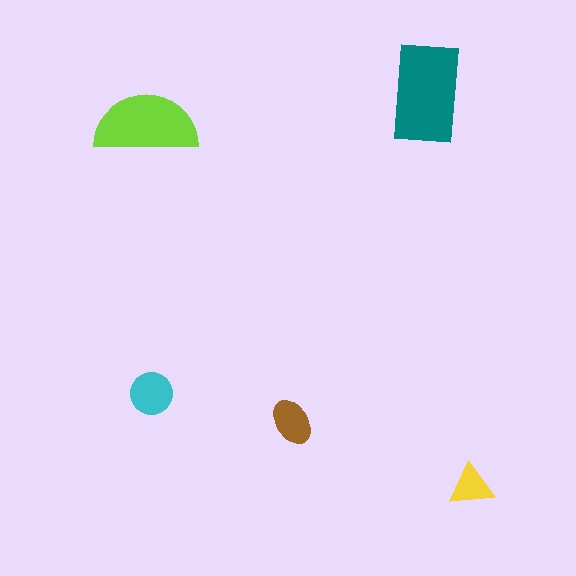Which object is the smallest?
The yellow triangle.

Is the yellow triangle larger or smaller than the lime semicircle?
Smaller.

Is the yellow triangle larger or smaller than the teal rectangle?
Smaller.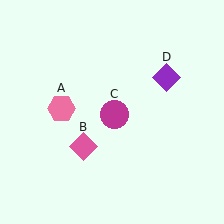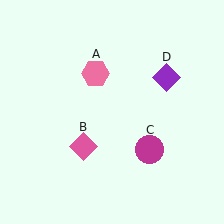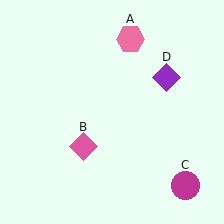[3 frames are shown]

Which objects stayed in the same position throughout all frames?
Pink diamond (object B) and purple diamond (object D) remained stationary.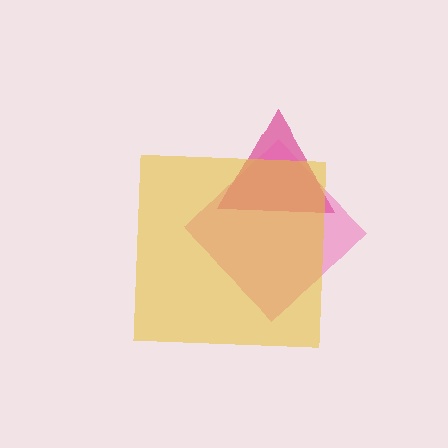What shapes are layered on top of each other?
The layered shapes are: a magenta triangle, a pink diamond, a yellow square.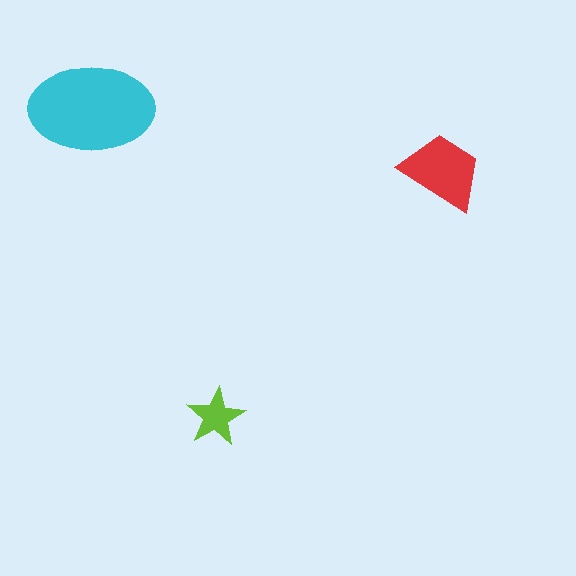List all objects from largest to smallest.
The cyan ellipse, the red trapezoid, the lime star.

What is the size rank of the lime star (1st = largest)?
3rd.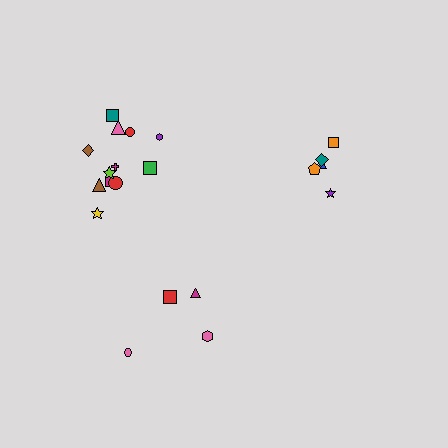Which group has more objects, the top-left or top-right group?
The top-left group.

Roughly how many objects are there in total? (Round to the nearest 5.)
Roughly 20 objects in total.